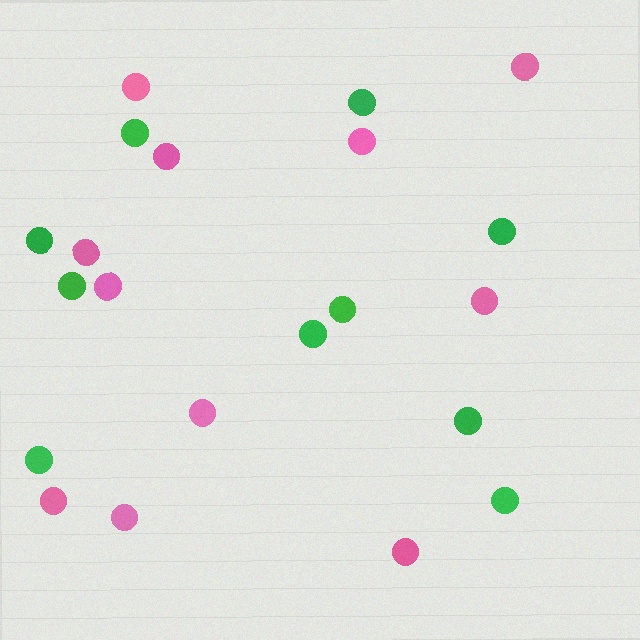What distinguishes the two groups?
There are 2 groups: one group of green circles (10) and one group of pink circles (11).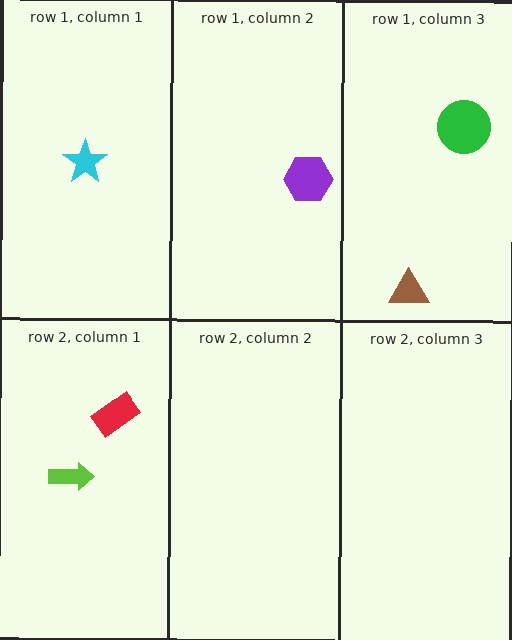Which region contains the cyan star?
The row 1, column 1 region.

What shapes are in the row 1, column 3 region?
The brown triangle, the green circle.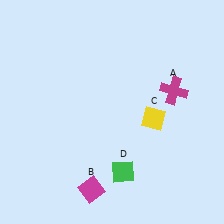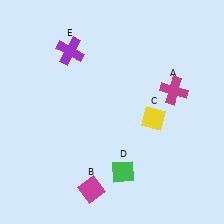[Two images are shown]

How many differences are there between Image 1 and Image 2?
There is 1 difference between the two images.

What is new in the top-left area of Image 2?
A purple cross (E) was added in the top-left area of Image 2.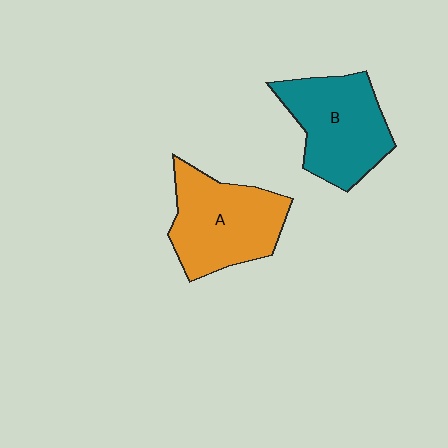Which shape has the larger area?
Shape A (orange).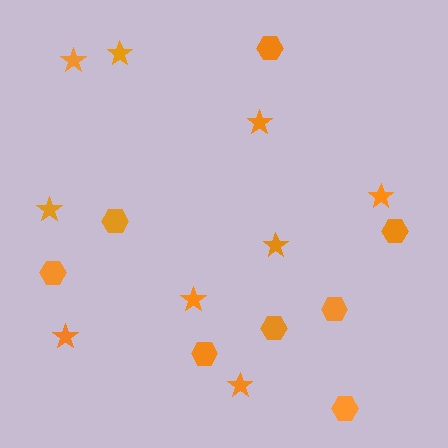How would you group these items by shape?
There are 2 groups: one group of hexagons (8) and one group of stars (9).